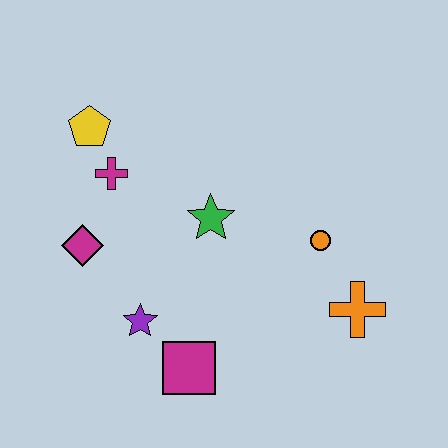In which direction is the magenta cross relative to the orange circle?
The magenta cross is to the left of the orange circle.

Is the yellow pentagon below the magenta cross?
No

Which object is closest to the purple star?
The magenta square is closest to the purple star.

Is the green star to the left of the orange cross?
Yes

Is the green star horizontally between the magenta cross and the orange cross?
Yes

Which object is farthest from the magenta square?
The yellow pentagon is farthest from the magenta square.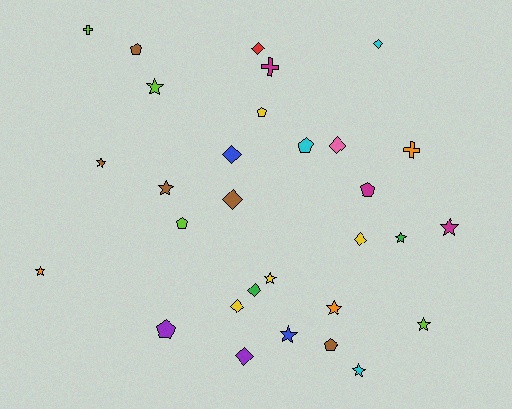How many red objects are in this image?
There is 1 red object.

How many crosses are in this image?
There are 3 crosses.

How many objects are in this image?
There are 30 objects.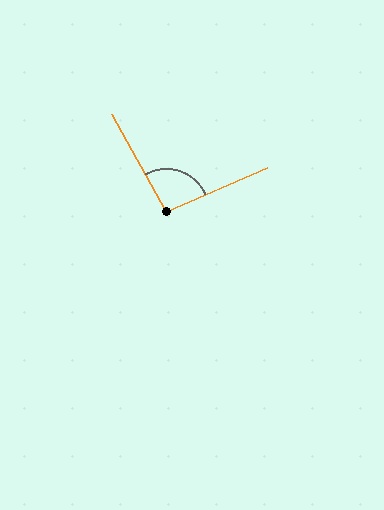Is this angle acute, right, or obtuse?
It is obtuse.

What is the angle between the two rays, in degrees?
Approximately 95 degrees.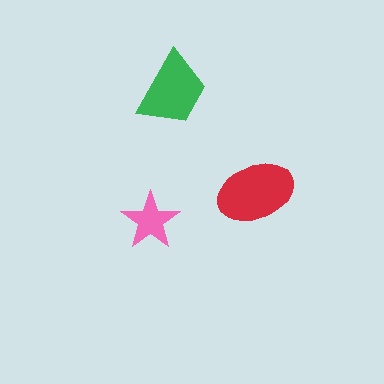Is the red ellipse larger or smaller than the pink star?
Larger.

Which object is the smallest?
The pink star.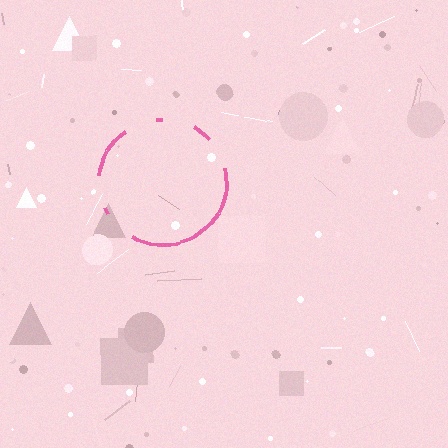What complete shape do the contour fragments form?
The contour fragments form a circle.